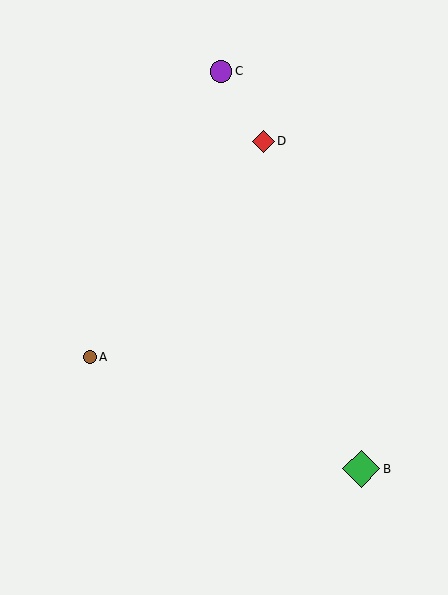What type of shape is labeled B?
Shape B is a green diamond.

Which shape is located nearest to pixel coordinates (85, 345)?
The brown circle (labeled A) at (90, 357) is nearest to that location.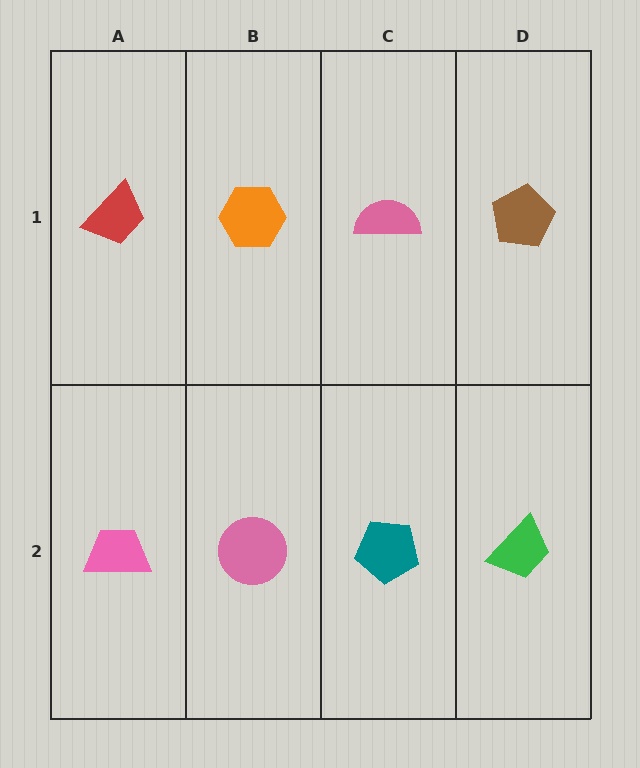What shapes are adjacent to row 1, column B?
A pink circle (row 2, column B), a red trapezoid (row 1, column A), a pink semicircle (row 1, column C).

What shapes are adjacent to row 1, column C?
A teal pentagon (row 2, column C), an orange hexagon (row 1, column B), a brown pentagon (row 1, column D).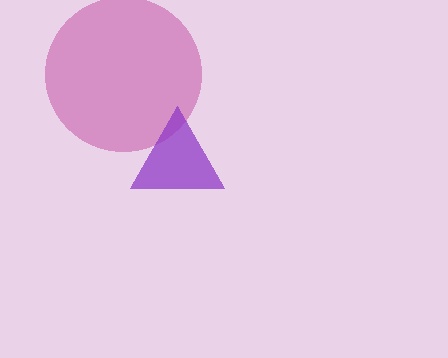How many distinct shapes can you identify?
There are 2 distinct shapes: a magenta circle, a purple triangle.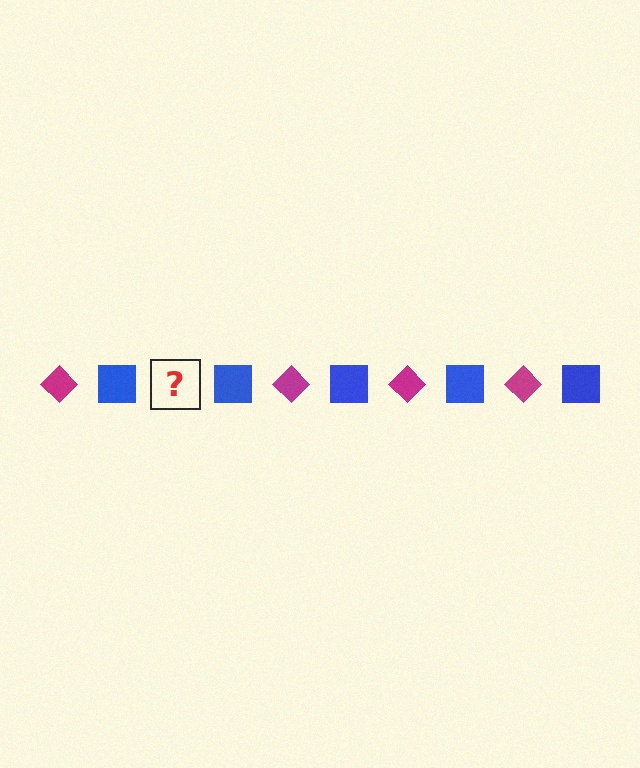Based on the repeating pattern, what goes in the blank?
The blank should be a magenta diamond.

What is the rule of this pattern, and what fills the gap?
The rule is that the pattern alternates between magenta diamond and blue square. The gap should be filled with a magenta diamond.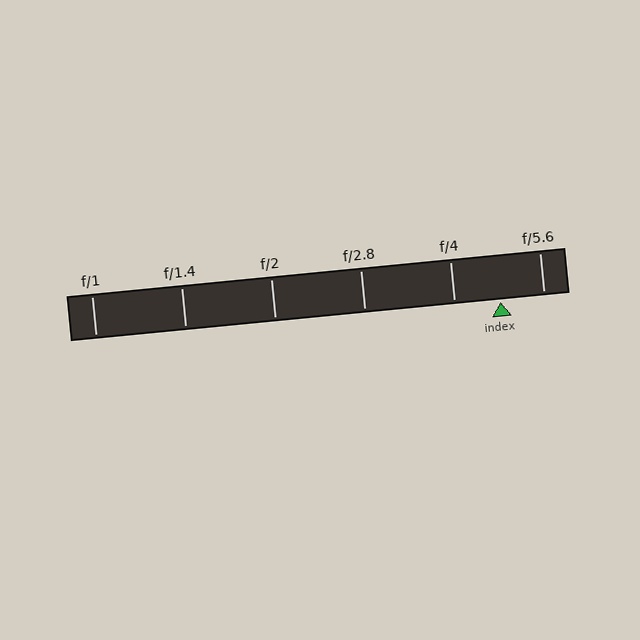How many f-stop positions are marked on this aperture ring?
There are 6 f-stop positions marked.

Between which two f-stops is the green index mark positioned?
The index mark is between f/4 and f/5.6.